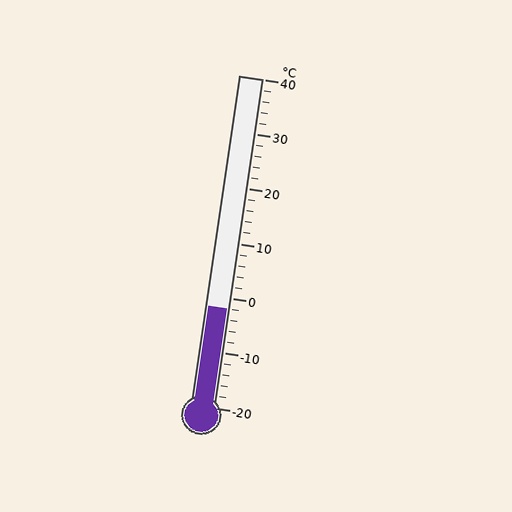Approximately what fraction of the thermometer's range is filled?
The thermometer is filled to approximately 30% of its range.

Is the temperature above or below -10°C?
The temperature is above -10°C.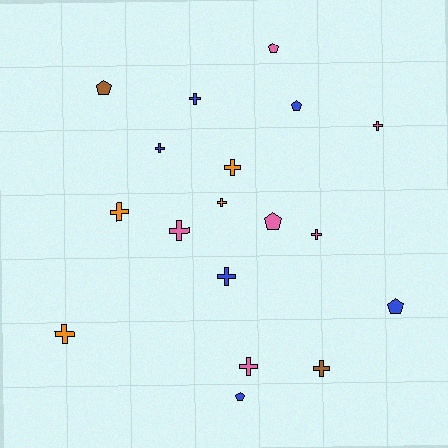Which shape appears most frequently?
Cross, with 12 objects.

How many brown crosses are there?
There is 1 brown cross.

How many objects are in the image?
There are 18 objects.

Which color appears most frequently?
Blue, with 6 objects.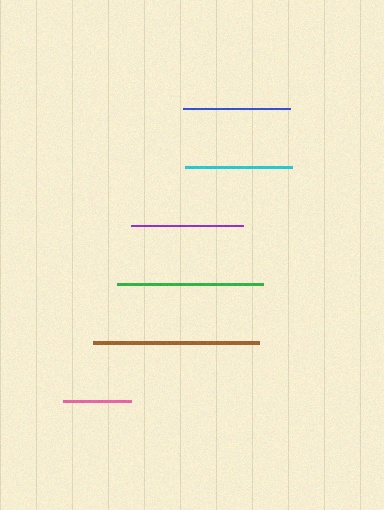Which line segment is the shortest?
The pink line is the shortest at approximately 67 pixels.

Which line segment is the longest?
The brown line is the longest at approximately 166 pixels.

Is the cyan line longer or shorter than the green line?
The green line is longer than the cyan line.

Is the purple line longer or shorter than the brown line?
The brown line is longer than the purple line.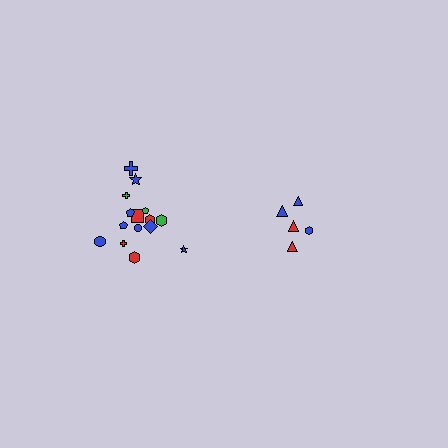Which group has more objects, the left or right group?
The left group.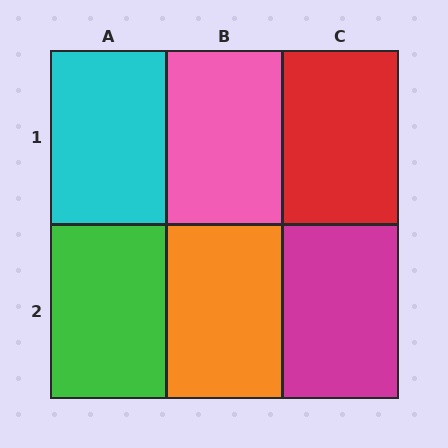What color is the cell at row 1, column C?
Red.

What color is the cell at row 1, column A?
Cyan.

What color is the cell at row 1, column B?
Pink.